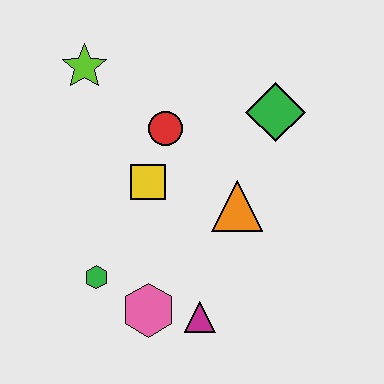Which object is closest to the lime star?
The red circle is closest to the lime star.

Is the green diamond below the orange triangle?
No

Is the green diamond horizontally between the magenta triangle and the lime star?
No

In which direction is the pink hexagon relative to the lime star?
The pink hexagon is below the lime star.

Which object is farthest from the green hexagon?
The green diamond is farthest from the green hexagon.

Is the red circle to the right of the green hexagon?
Yes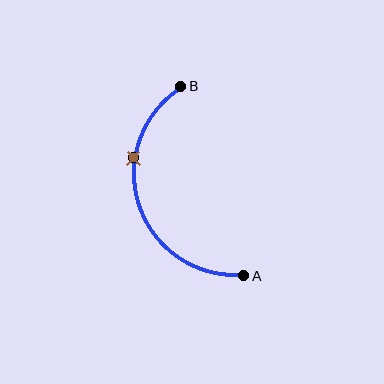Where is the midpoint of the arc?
The arc midpoint is the point on the curve farthest from the straight line joining A and B. It sits to the left of that line.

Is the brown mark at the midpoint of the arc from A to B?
No. The brown mark lies on the arc but is closer to endpoint B. The arc midpoint would be at the point on the curve equidistant along the arc from both A and B.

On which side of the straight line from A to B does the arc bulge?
The arc bulges to the left of the straight line connecting A and B.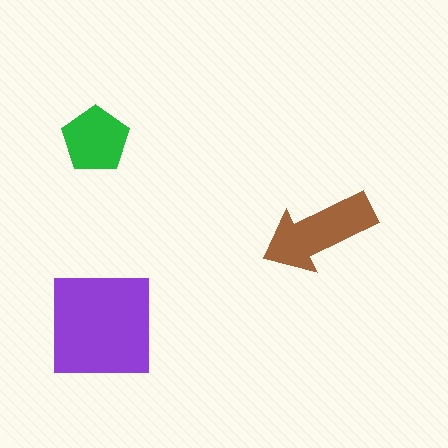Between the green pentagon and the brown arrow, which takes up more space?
The brown arrow.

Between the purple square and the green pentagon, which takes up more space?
The purple square.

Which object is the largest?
The purple square.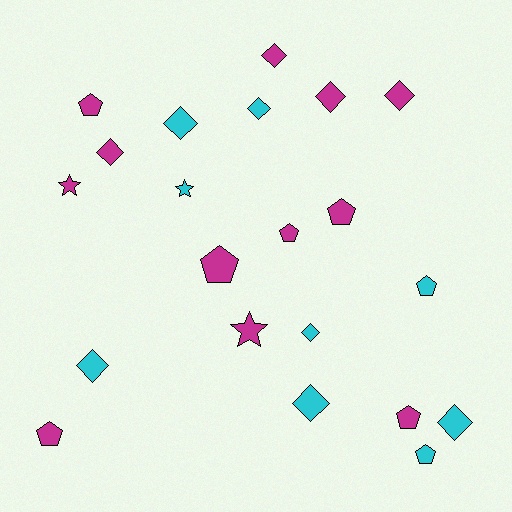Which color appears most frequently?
Magenta, with 12 objects.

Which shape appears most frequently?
Diamond, with 10 objects.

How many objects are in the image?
There are 21 objects.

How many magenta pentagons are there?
There are 6 magenta pentagons.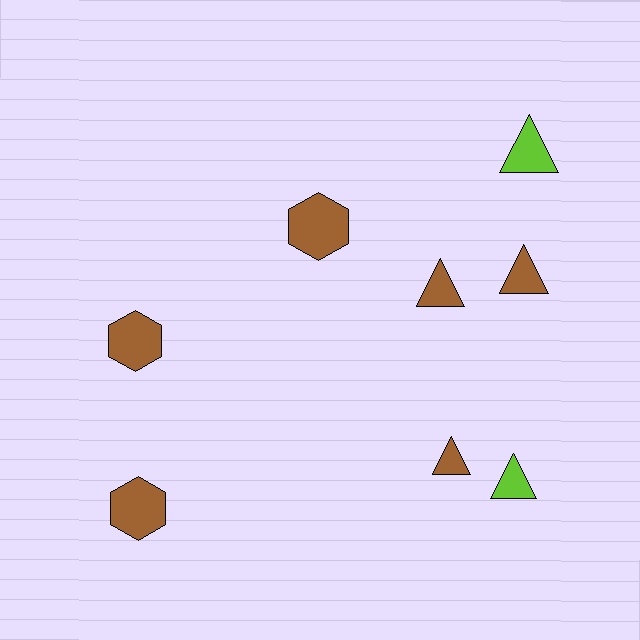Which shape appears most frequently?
Triangle, with 5 objects.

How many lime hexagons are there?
There are no lime hexagons.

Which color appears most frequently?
Brown, with 6 objects.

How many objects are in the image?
There are 8 objects.